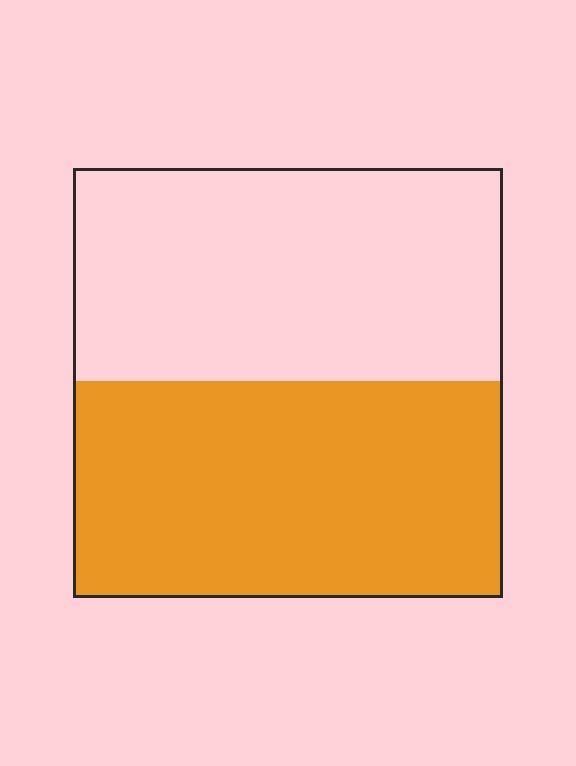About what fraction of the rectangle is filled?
About one half (1/2).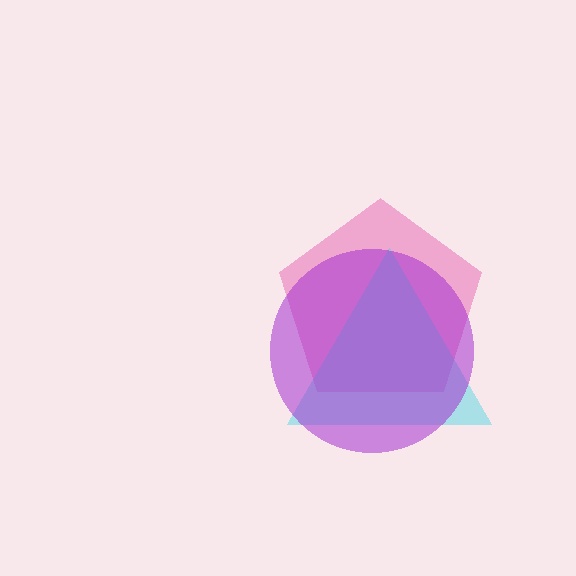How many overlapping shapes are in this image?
There are 3 overlapping shapes in the image.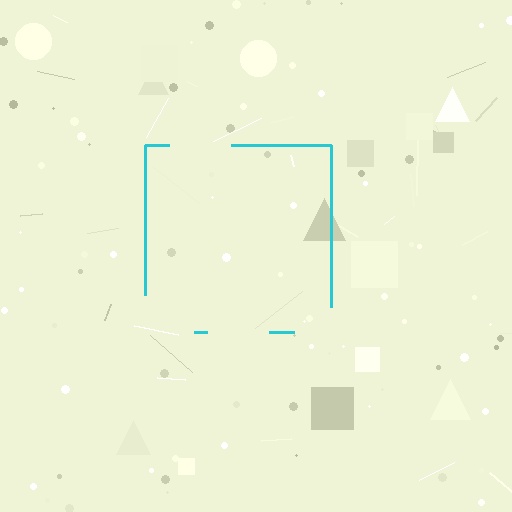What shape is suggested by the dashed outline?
The dashed outline suggests a square.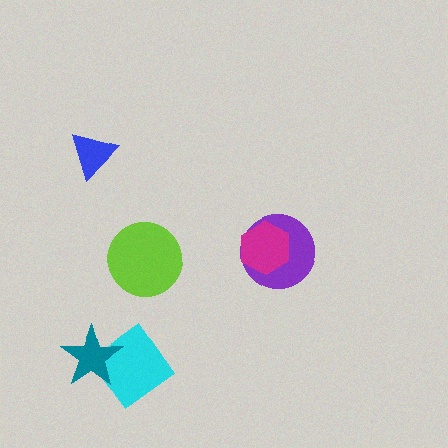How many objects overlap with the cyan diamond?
1 object overlaps with the cyan diamond.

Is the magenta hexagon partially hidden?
No, no other shape covers it.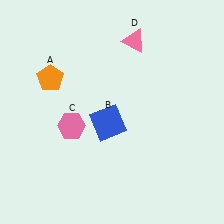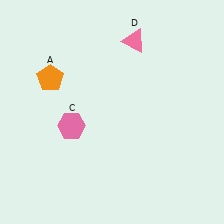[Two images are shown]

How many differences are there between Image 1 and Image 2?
There is 1 difference between the two images.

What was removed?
The blue square (B) was removed in Image 2.